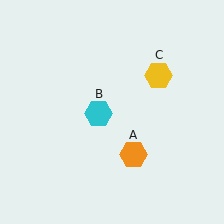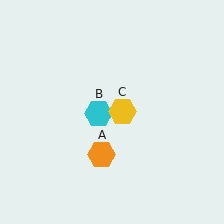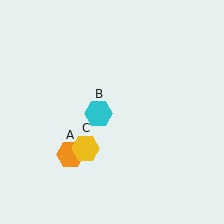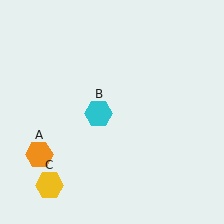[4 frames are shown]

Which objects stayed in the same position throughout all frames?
Cyan hexagon (object B) remained stationary.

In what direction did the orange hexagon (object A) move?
The orange hexagon (object A) moved left.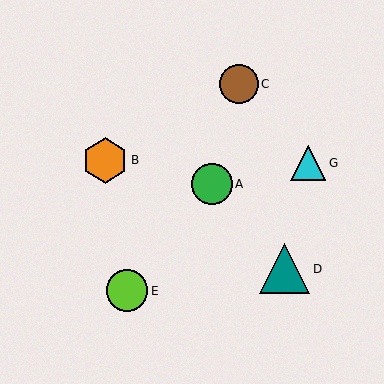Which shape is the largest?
The teal triangle (labeled D) is the largest.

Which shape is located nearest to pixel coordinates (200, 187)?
The green circle (labeled A) at (212, 184) is nearest to that location.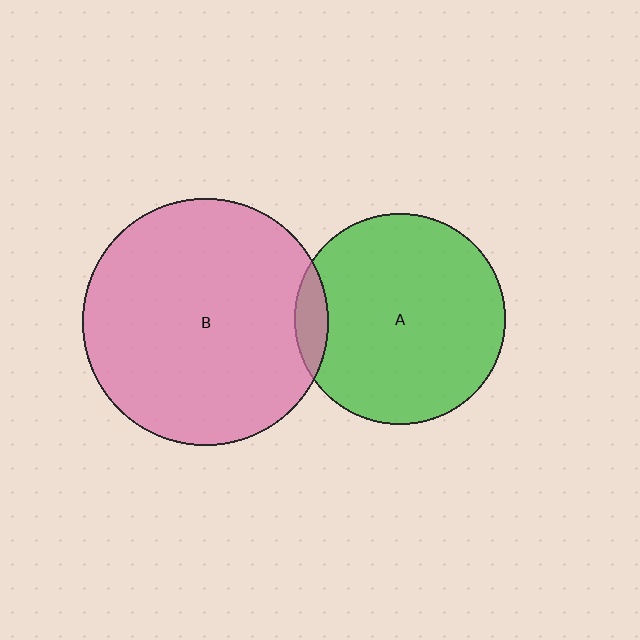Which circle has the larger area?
Circle B (pink).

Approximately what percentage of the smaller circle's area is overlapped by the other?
Approximately 10%.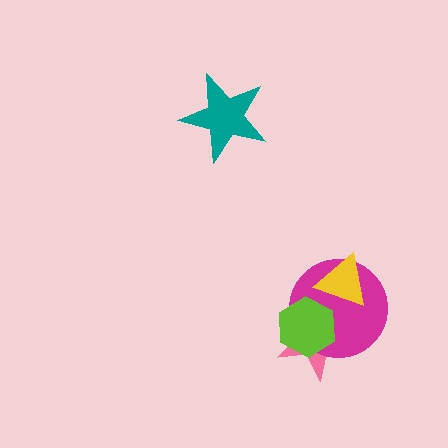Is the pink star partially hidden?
Yes, it is partially covered by another shape.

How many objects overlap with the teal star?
0 objects overlap with the teal star.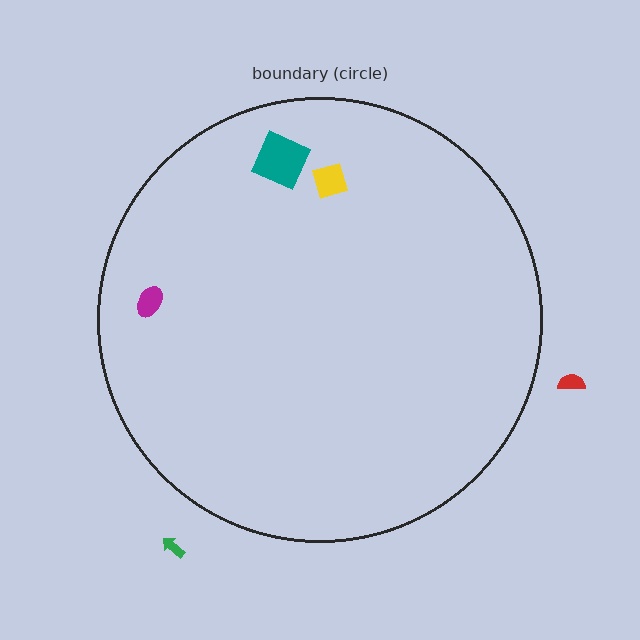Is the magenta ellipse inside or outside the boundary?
Inside.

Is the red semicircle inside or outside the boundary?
Outside.